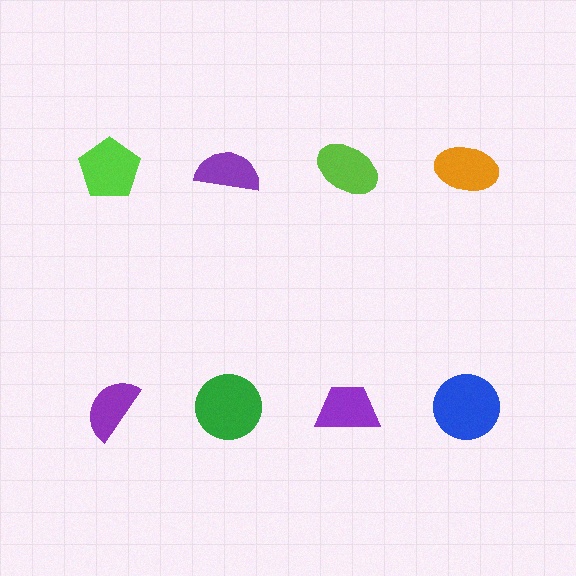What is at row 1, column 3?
A lime ellipse.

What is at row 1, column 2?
A purple semicircle.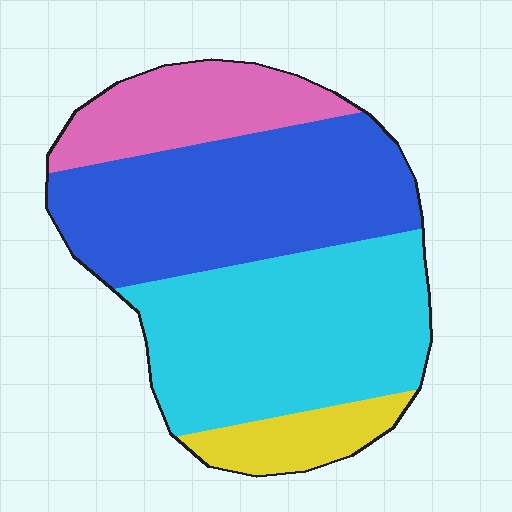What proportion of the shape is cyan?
Cyan covers about 40% of the shape.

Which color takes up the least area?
Yellow, at roughly 10%.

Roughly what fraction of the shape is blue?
Blue covers around 35% of the shape.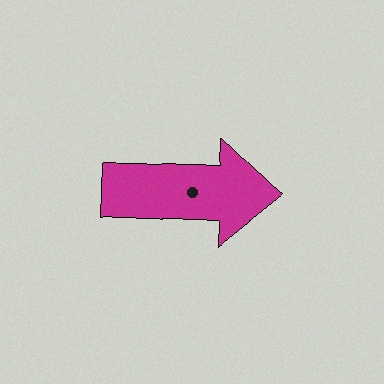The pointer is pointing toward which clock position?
Roughly 3 o'clock.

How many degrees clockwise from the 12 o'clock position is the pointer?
Approximately 92 degrees.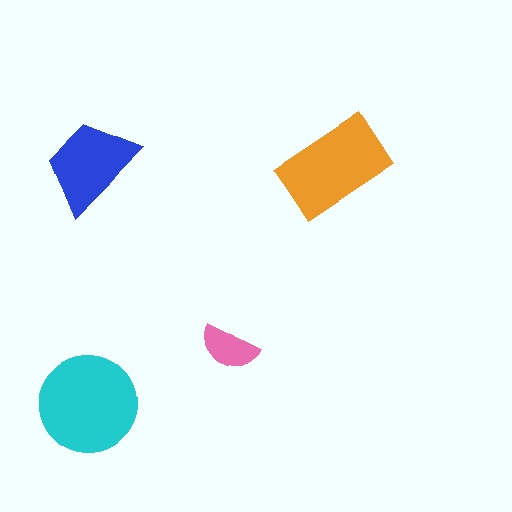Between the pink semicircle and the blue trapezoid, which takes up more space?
The blue trapezoid.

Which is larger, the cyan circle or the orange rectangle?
The cyan circle.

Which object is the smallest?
The pink semicircle.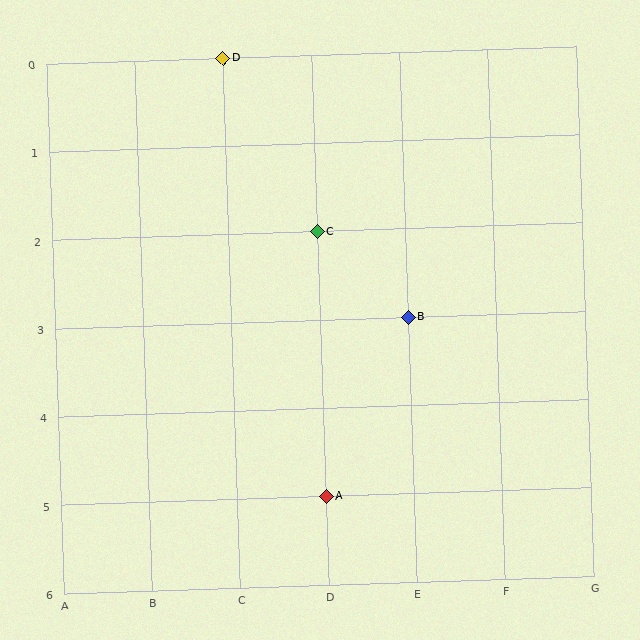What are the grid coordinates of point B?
Point B is at grid coordinates (E, 3).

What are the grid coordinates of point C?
Point C is at grid coordinates (D, 2).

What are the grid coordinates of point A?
Point A is at grid coordinates (D, 5).